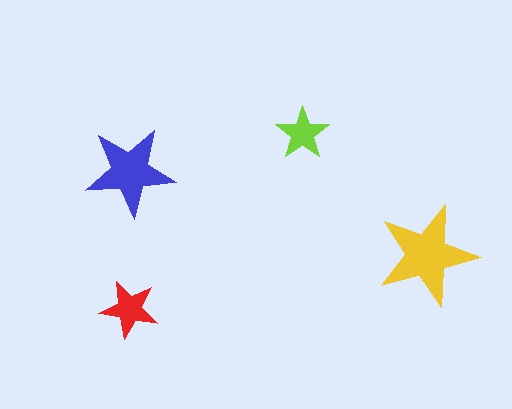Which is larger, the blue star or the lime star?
The blue one.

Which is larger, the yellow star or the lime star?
The yellow one.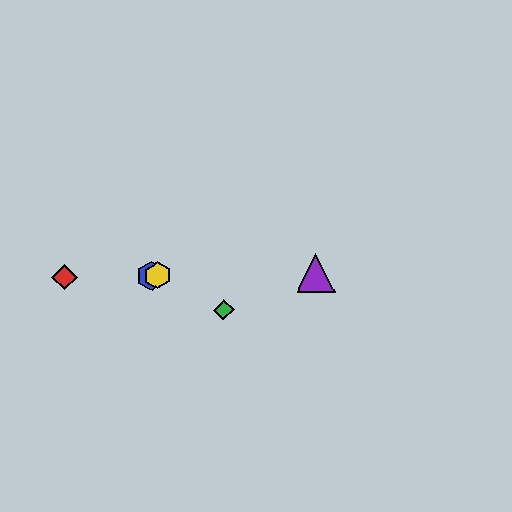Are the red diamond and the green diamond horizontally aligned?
No, the red diamond is at y≈277 and the green diamond is at y≈310.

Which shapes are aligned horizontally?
The red diamond, the blue hexagon, the yellow hexagon, the purple triangle are aligned horizontally.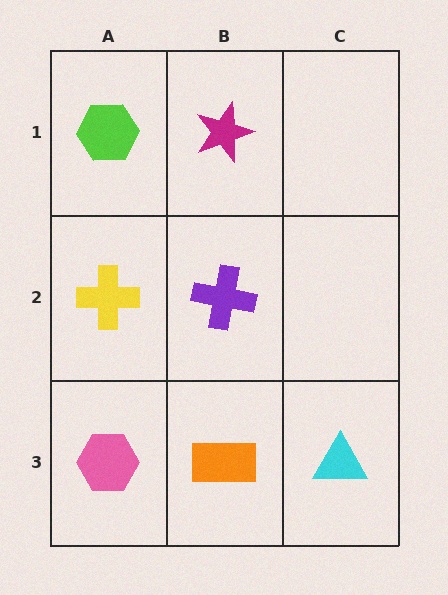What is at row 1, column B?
A magenta star.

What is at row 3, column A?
A pink hexagon.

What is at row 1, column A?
A lime hexagon.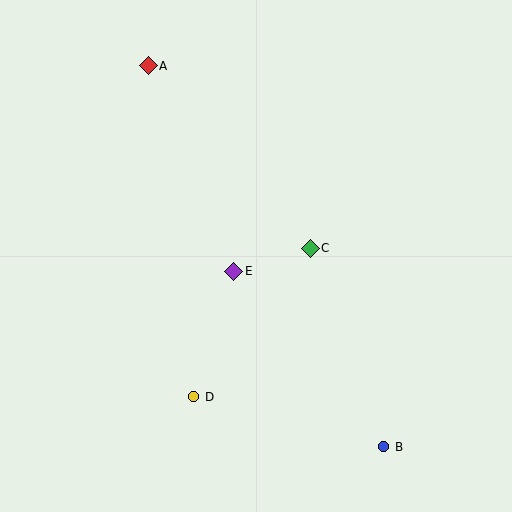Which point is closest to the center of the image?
Point E at (234, 271) is closest to the center.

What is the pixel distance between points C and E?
The distance between C and E is 80 pixels.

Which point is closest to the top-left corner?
Point A is closest to the top-left corner.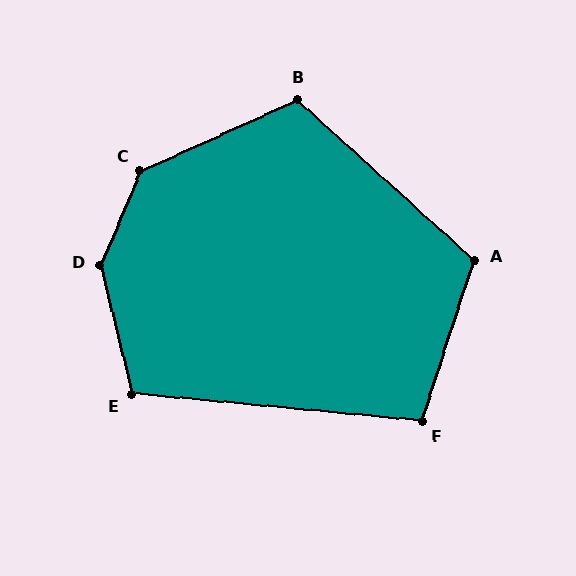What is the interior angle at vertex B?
Approximately 113 degrees (obtuse).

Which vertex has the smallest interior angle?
F, at approximately 103 degrees.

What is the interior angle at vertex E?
Approximately 109 degrees (obtuse).